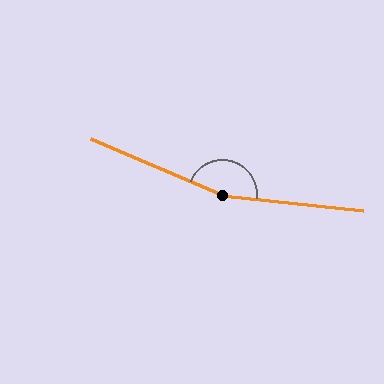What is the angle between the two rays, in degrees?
Approximately 163 degrees.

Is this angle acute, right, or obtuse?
It is obtuse.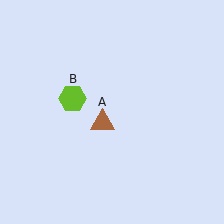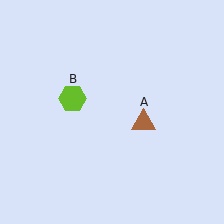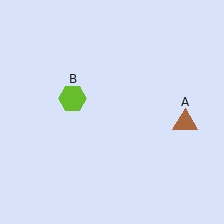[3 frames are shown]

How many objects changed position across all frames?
1 object changed position: brown triangle (object A).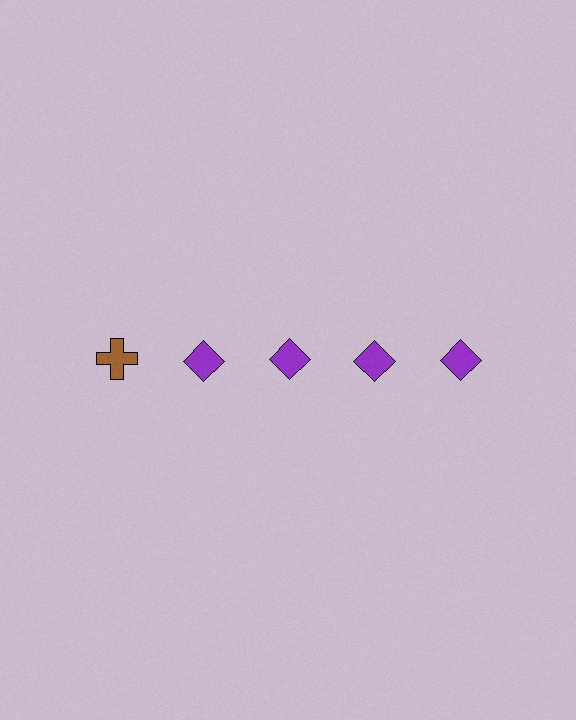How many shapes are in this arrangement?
There are 5 shapes arranged in a grid pattern.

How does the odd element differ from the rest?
It differs in both color (brown instead of purple) and shape (cross instead of diamond).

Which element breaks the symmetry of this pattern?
The brown cross in the top row, leftmost column breaks the symmetry. All other shapes are purple diamonds.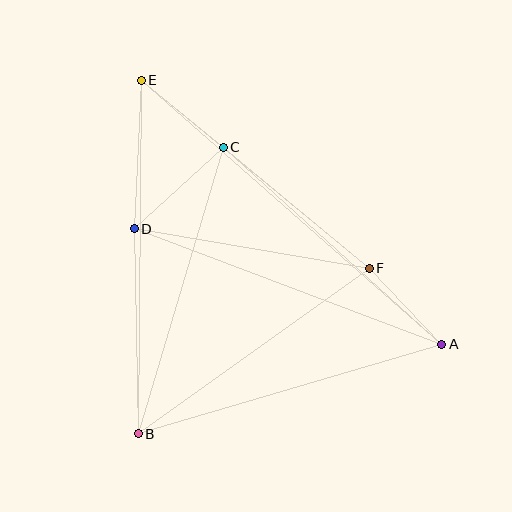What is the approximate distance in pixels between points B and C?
The distance between B and C is approximately 299 pixels.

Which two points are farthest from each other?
Points A and E are farthest from each other.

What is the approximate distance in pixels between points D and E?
The distance between D and E is approximately 149 pixels.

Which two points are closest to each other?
Points A and F are closest to each other.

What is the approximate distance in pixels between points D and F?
The distance between D and F is approximately 238 pixels.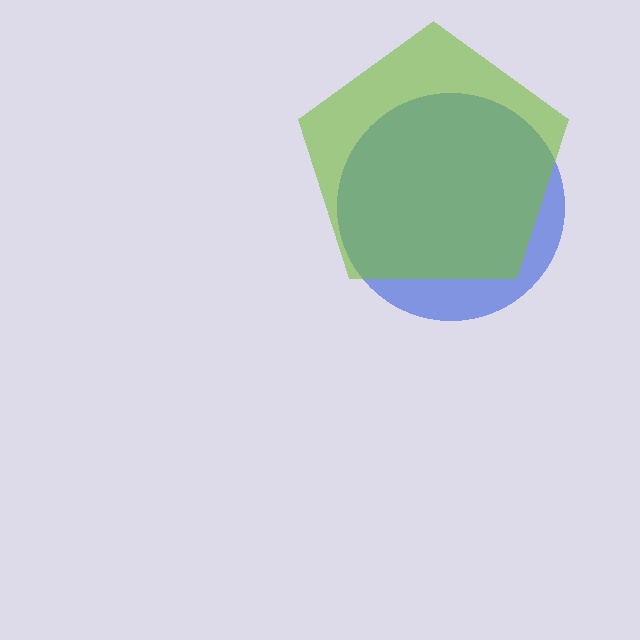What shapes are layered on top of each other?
The layered shapes are: a blue circle, a lime pentagon.